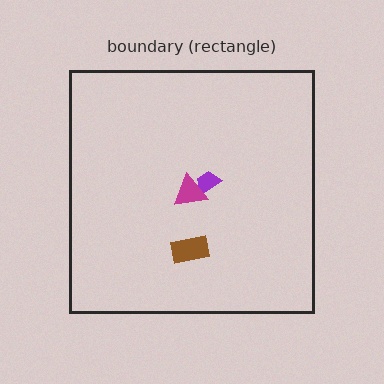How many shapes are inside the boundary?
3 inside, 0 outside.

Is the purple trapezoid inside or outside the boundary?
Inside.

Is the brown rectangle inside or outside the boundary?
Inside.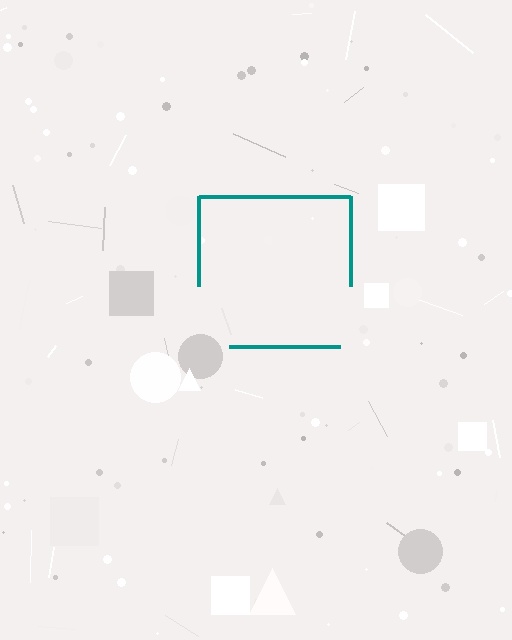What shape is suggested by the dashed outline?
The dashed outline suggests a square.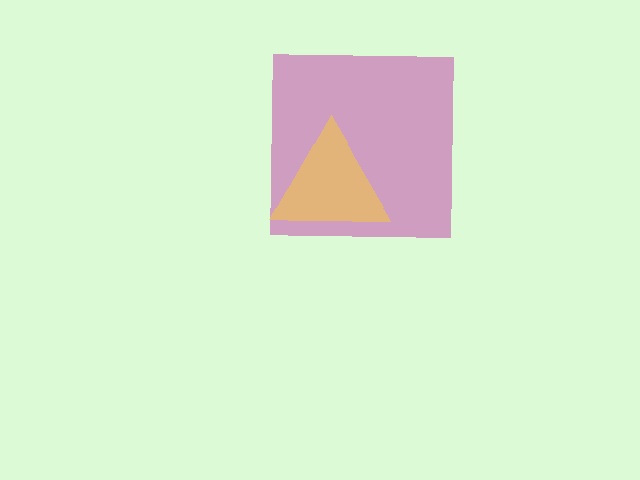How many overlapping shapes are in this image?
There are 2 overlapping shapes in the image.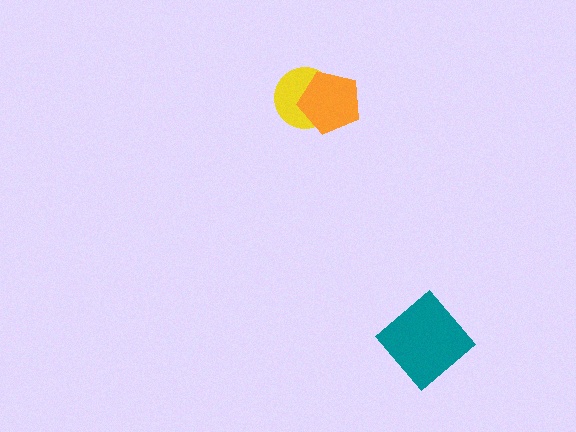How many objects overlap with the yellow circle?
1 object overlaps with the yellow circle.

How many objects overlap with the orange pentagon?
1 object overlaps with the orange pentagon.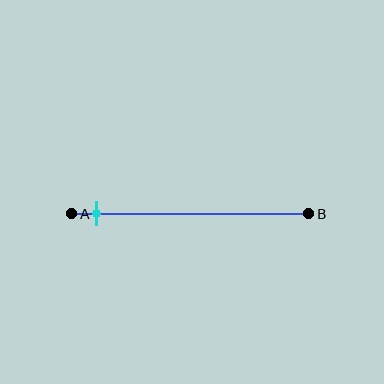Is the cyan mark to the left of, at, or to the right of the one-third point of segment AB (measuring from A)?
The cyan mark is to the left of the one-third point of segment AB.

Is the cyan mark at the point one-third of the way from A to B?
No, the mark is at about 10% from A, not at the 33% one-third point.